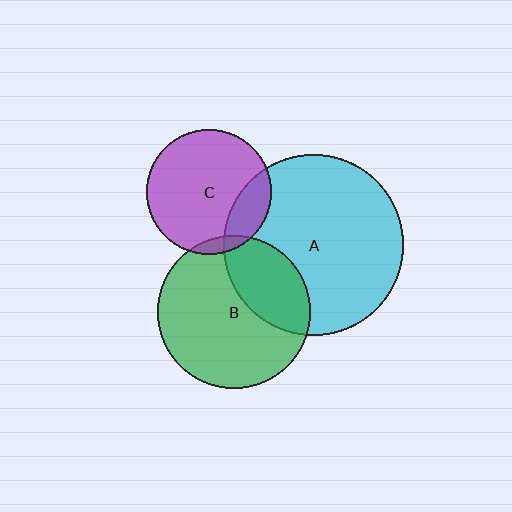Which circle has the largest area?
Circle A (cyan).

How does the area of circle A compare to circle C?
Approximately 2.1 times.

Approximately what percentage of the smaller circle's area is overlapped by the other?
Approximately 5%.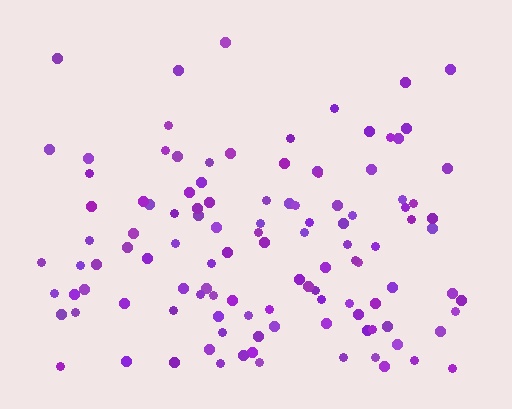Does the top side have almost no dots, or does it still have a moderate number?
Still a moderate number, just noticeably fewer than the bottom.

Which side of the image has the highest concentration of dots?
The bottom.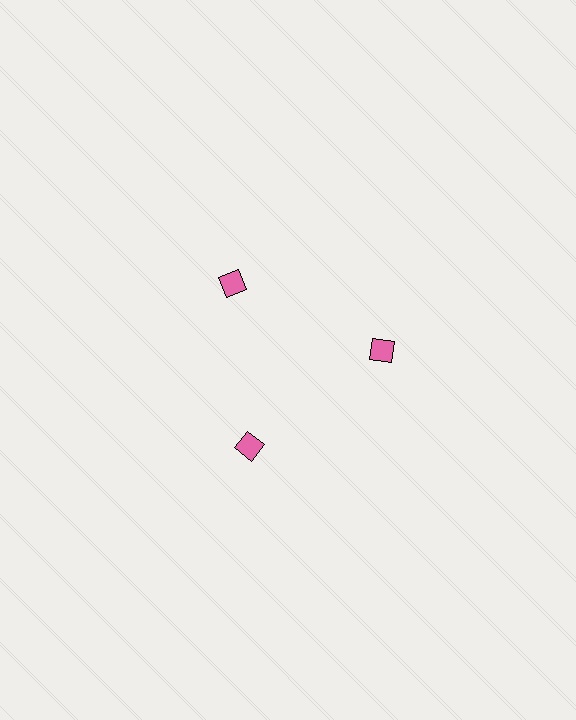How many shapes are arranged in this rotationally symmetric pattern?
There are 3 shapes, arranged in 3 groups of 1.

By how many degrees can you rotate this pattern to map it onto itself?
The pattern maps onto itself every 120 degrees of rotation.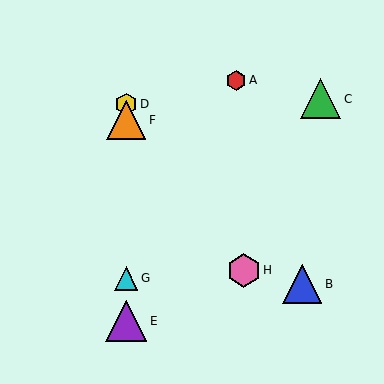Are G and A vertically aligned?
No, G is at x≈126 and A is at x≈236.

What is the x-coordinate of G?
Object G is at x≈126.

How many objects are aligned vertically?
4 objects (D, E, F, G) are aligned vertically.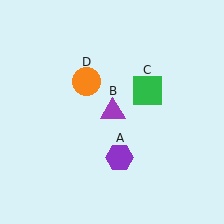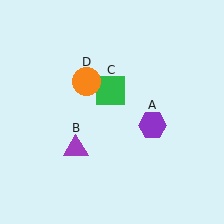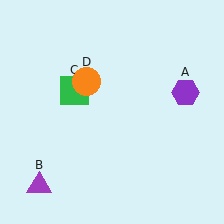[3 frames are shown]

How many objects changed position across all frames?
3 objects changed position: purple hexagon (object A), purple triangle (object B), green square (object C).